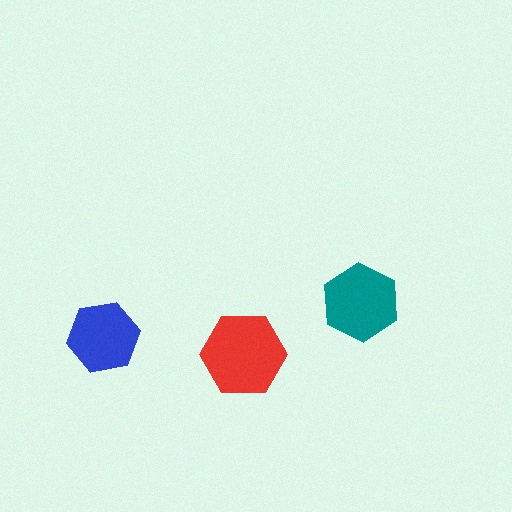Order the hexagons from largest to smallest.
the red one, the teal one, the blue one.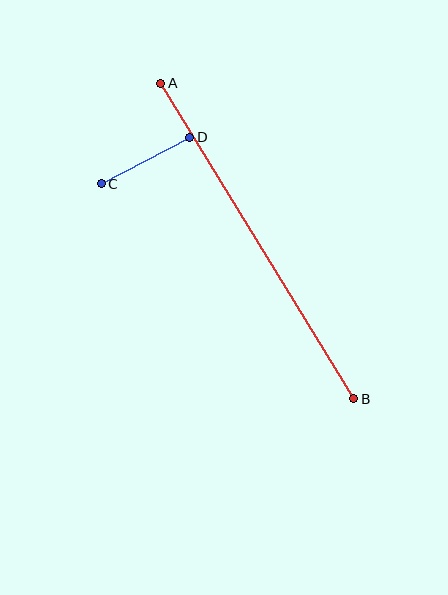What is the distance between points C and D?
The distance is approximately 100 pixels.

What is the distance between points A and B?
The distance is approximately 370 pixels.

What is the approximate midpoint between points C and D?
The midpoint is at approximately (146, 160) pixels.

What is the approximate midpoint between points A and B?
The midpoint is at approximately (257, 241) pixels.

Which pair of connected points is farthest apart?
Points A and B are farthest apart.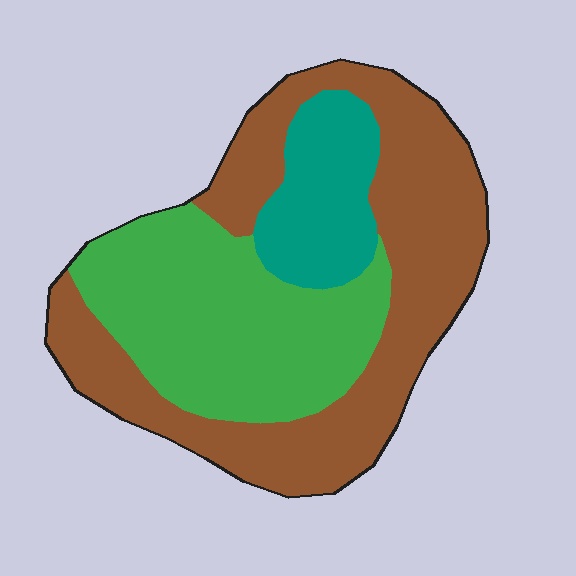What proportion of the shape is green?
Green takes up about three eighths (3/8) of the shape.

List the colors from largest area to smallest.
From largest to smallest: brown, green, teal.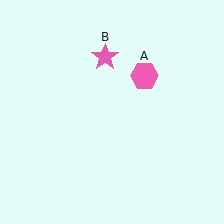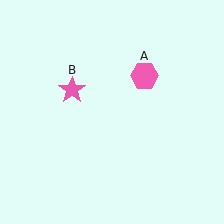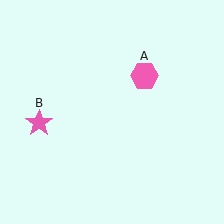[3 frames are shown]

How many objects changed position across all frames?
1 object changed position: pink star (object B).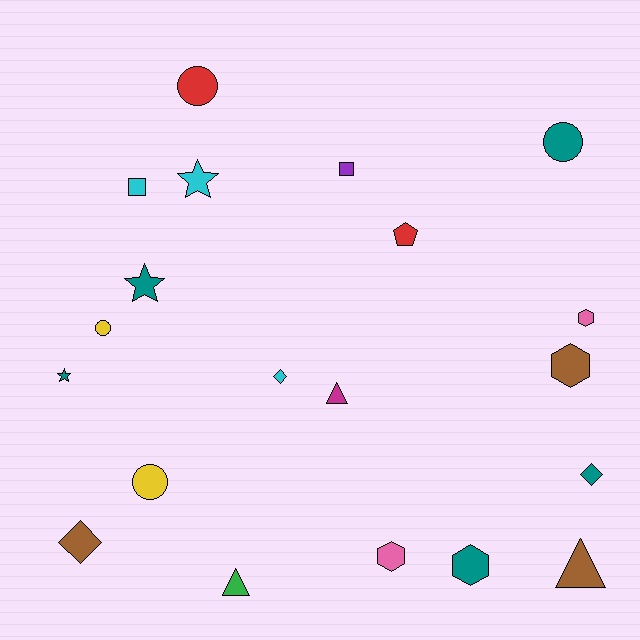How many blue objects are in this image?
There are no blue objects.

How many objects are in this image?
There are 20 objects.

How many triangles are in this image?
There are 3 triangles.